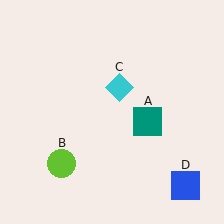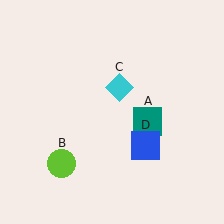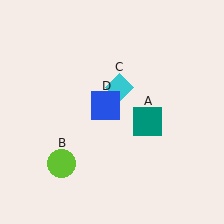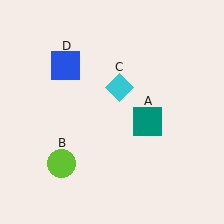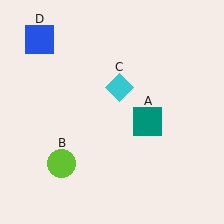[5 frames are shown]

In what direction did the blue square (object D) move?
The blue square (object D) moved up and to the left.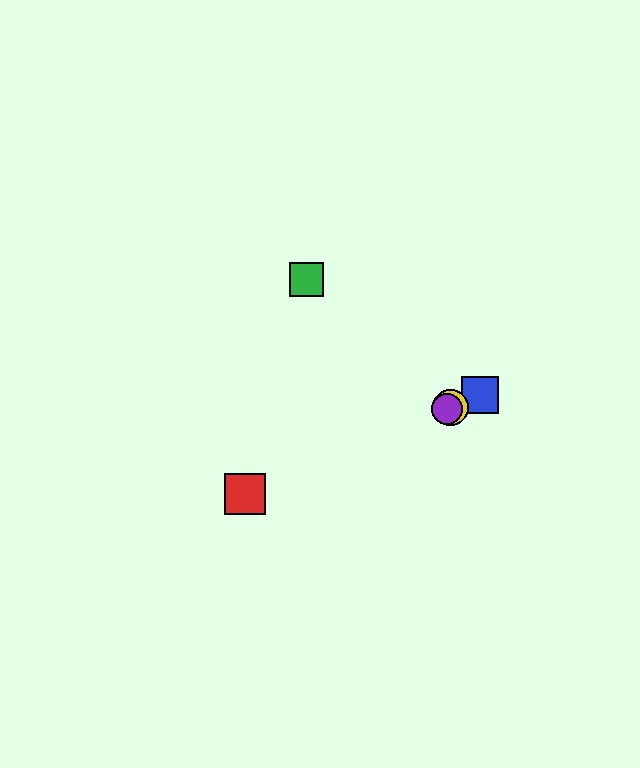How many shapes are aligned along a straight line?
4 shapes (the red square, the blue square, the yellow circle, the purple circle) are aligned along a straight line.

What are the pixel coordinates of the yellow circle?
The yellow circle is at (451, 408).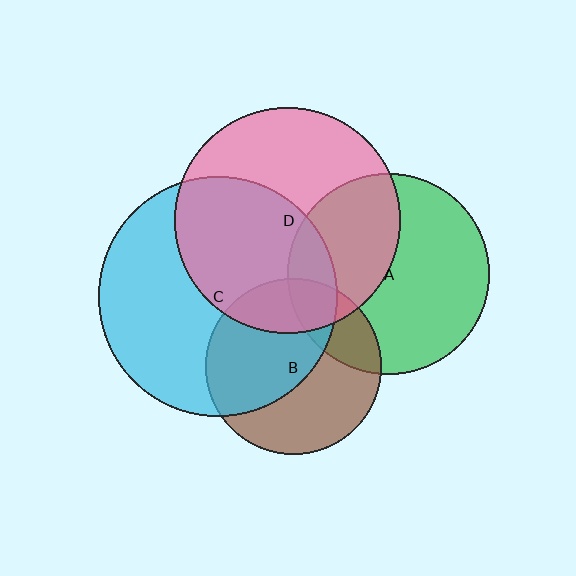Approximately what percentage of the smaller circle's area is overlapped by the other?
Approximately 15%.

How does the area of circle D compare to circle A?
Approximately 1.3 times.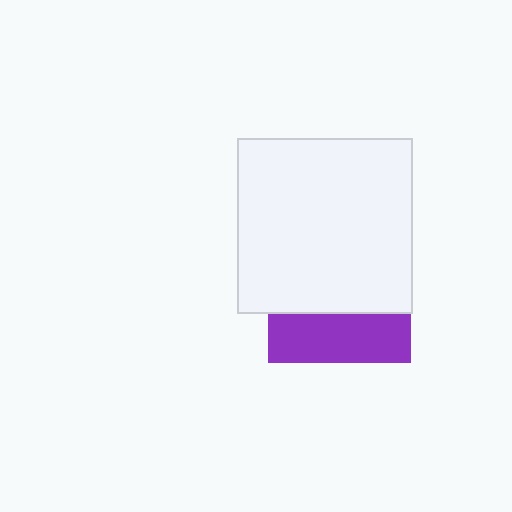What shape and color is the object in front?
The object in front is a white square.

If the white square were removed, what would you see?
You would see the complete purple square.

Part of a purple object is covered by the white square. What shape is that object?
It is a square.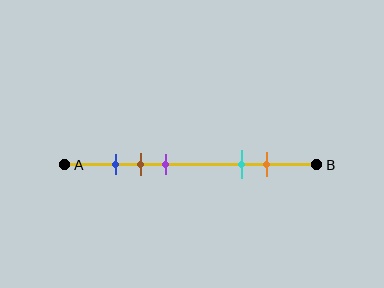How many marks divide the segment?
There are 5 marks dividing the segment.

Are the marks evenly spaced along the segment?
No, the marks are not evenly spaced.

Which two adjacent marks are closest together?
The blue and brown marks are the closest adjacent pair.